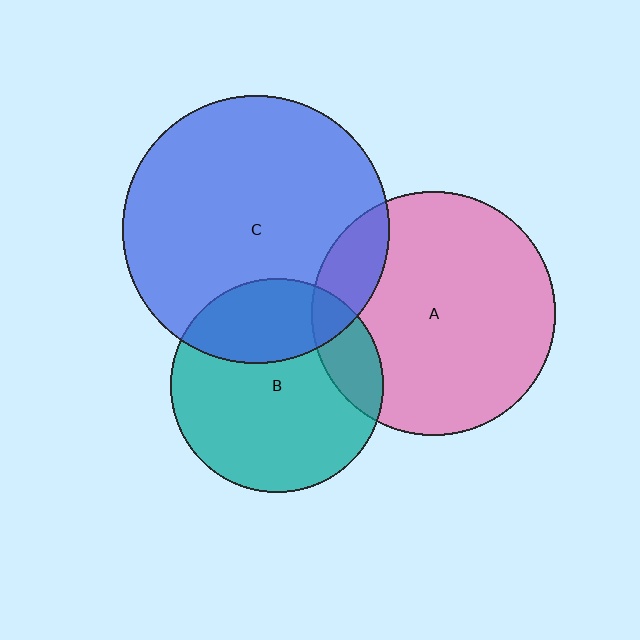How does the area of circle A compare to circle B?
Approximately 1.3 times.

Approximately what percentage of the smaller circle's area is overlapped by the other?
Approximately 30%.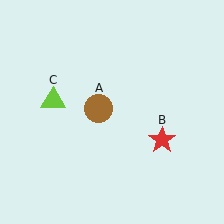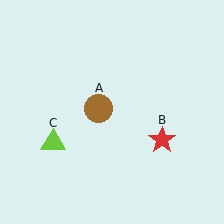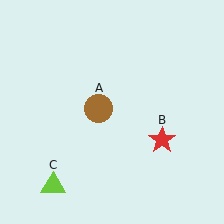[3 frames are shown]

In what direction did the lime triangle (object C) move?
The lime triangle (object C) moved down.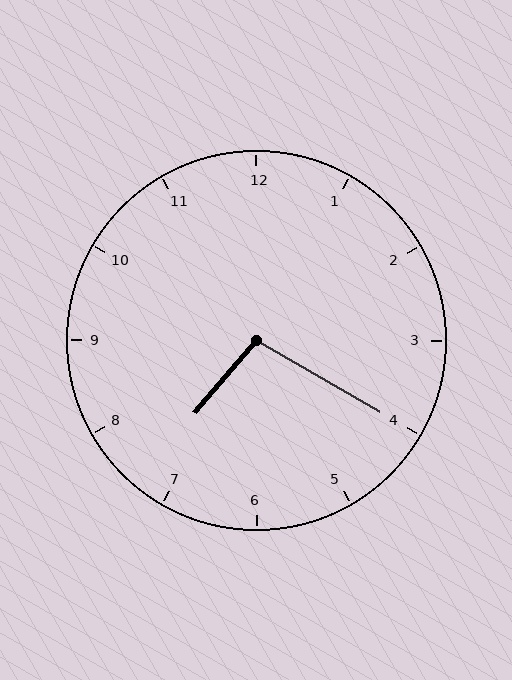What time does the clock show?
7:20.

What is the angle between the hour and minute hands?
Approximately 100 degrees.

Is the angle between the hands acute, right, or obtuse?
It is obtuse.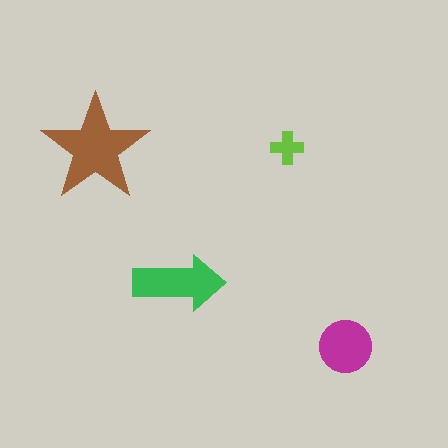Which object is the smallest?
The lime cross.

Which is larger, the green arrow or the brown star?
The brown star.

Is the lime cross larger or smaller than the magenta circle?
Smaller.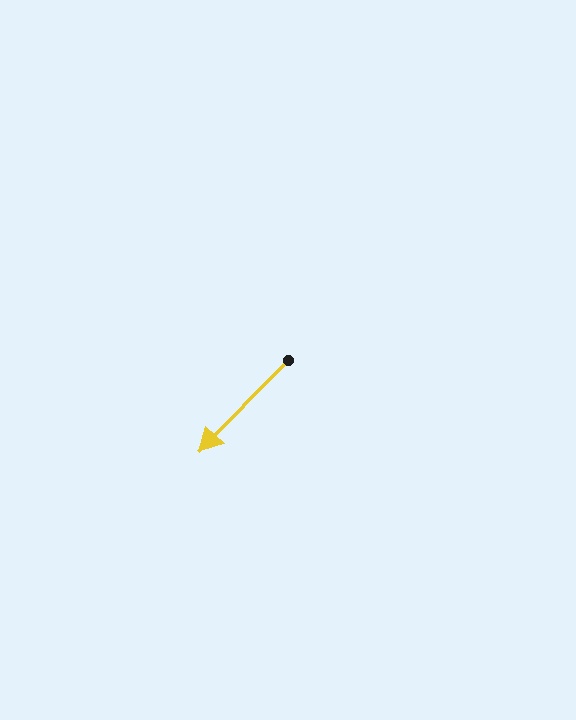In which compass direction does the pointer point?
Southwest.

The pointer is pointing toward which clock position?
Roughly 7 o'clock.